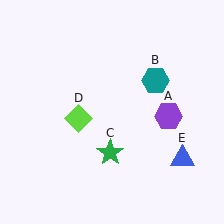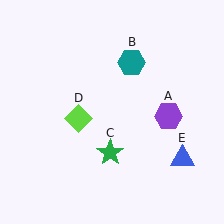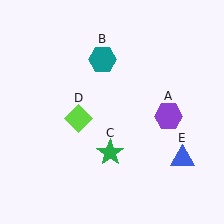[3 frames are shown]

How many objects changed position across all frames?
1 object changed position: teal hexagon (object B).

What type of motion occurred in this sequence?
The teal hexagon (object B) rotated counterclockwise around the center of the scene.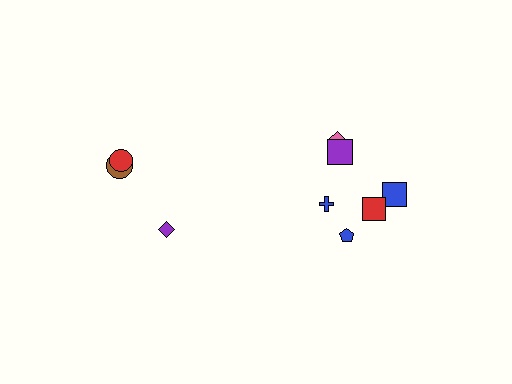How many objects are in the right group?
There are 6 objects.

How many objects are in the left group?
There are 3 objects.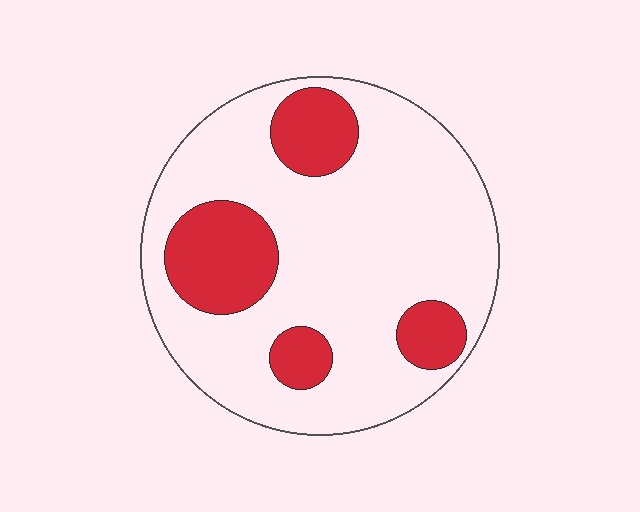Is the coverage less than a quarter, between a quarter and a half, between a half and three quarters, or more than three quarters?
Less than a quarter.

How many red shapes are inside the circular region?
4.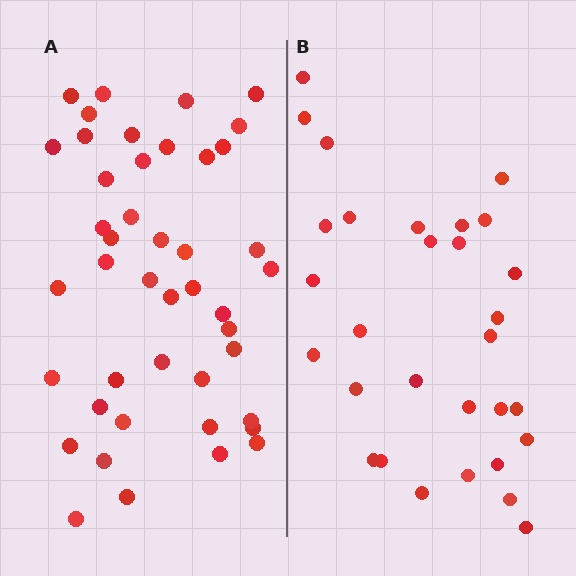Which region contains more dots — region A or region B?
Region A (the left region) has more dots.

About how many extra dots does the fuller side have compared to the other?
Region A has approximately 15 more dots than region B.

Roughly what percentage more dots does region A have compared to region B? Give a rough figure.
About 45% more.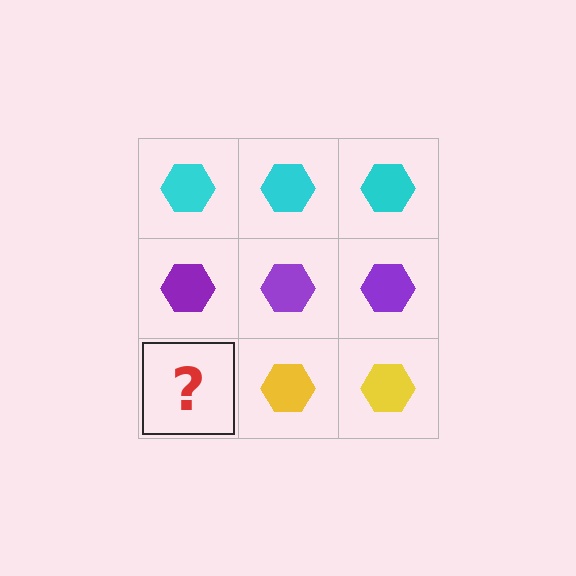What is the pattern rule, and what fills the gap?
The rule is that each row has a consistent color. The gap should be filled with a yellow hexagon.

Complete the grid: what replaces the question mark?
The question mark should be replaced with a yellow hexagon.